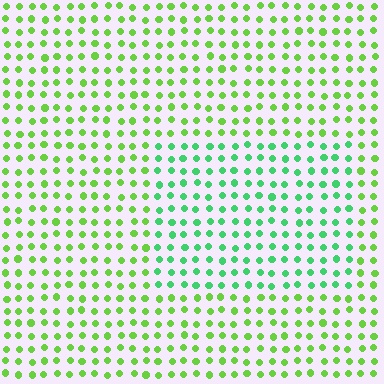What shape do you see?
I see a rectangle.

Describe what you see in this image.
The image is filled with small lime elements in a uniform arrangement. A rectangle-shaped region is visible where the elements are tinted to a slightly different hue, forming a subtle color boundary.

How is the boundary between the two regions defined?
The boundary is defined purely by a slight shift in hue (about 36 degrees). Spacing, size, and orientation are identical on both sides.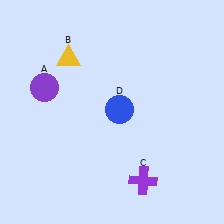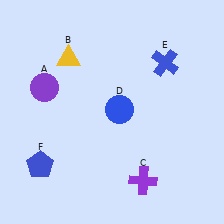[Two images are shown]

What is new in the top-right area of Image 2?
A blue cross (E) was added in the top-right area of Image 2.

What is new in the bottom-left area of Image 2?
A blue pentagon (F) was added in the bottom-left area of Image 2.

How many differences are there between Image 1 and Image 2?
There are 2 differences between the two images.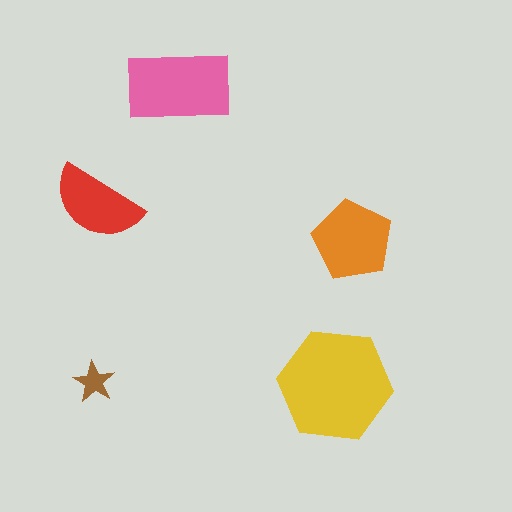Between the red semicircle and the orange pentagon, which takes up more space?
The orange pentagon.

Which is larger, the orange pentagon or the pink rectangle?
The pink rectangle.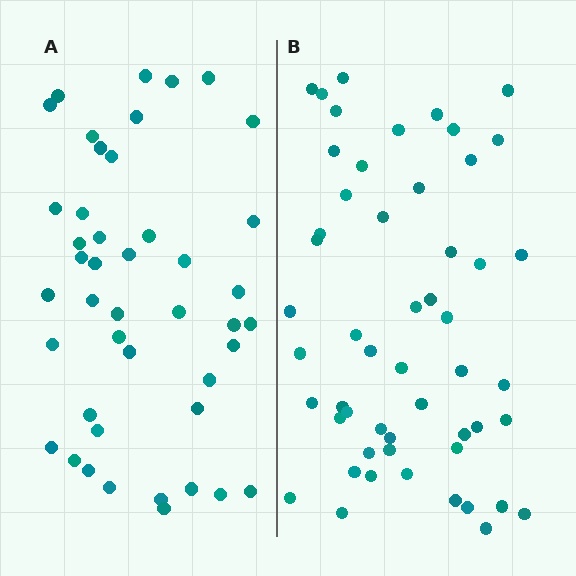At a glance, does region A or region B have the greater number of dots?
Region B (the right region) has more dots.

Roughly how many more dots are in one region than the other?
Region B has roughly 8 or so more dots than region A.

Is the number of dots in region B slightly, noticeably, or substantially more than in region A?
Region B has only slightly more — the two regions are fairly close. The ratio is roughly 1.2 to 1.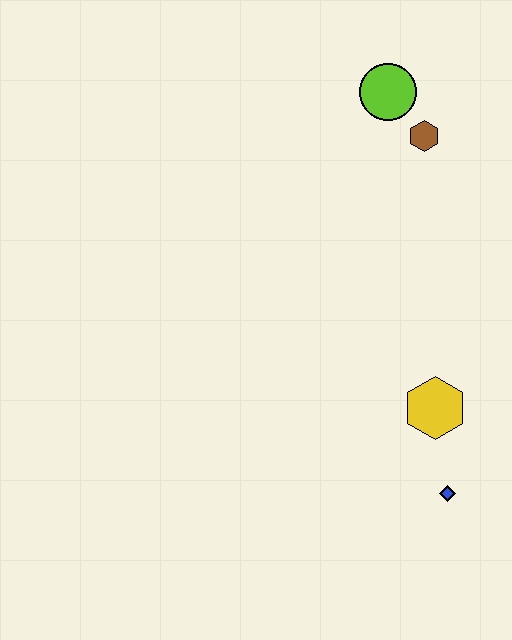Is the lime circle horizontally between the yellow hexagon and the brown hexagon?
No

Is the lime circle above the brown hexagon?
Yes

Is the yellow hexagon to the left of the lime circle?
No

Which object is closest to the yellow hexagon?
The blue diamond is closest to the yellow hexagon.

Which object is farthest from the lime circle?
The blue diamond is farthest from the lime circle.